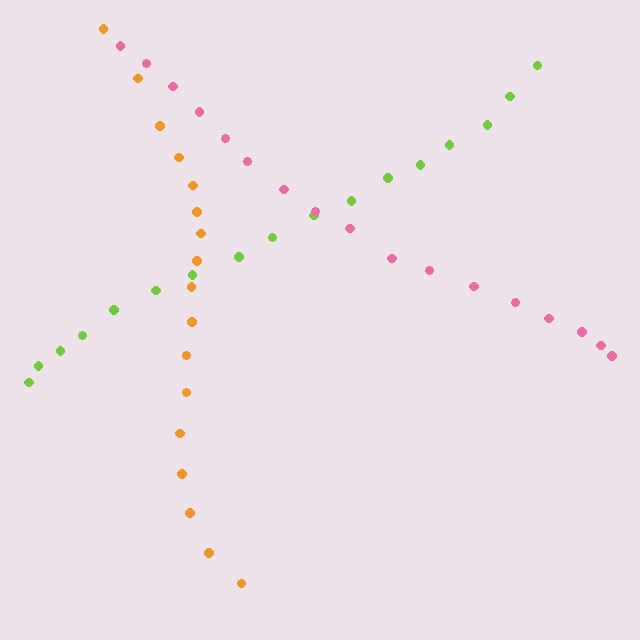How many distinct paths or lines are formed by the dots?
There are 3 distinct paths.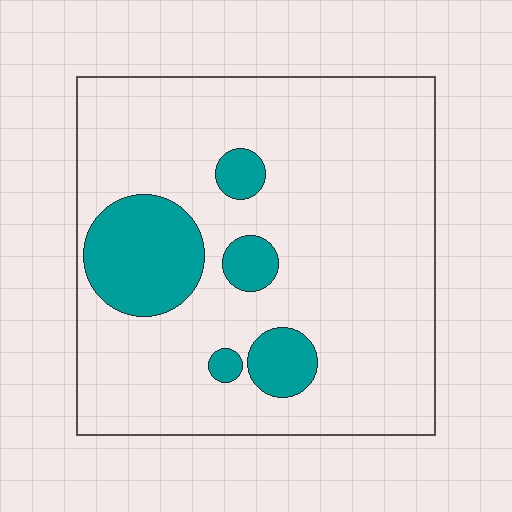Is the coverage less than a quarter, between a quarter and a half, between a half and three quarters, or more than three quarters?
Less than a quarter.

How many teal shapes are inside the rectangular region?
5.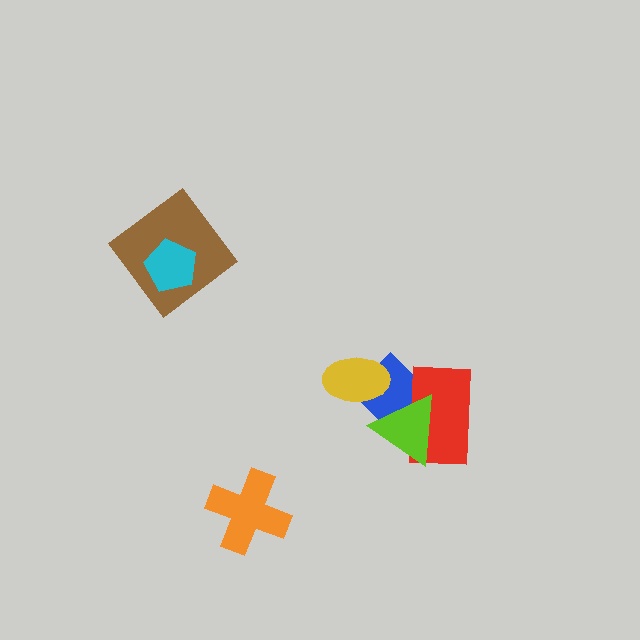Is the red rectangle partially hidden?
Yes, it is partially covered by another shape.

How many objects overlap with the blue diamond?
3 objects overlap with the blue diamond.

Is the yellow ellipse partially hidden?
No, no other shape covers it.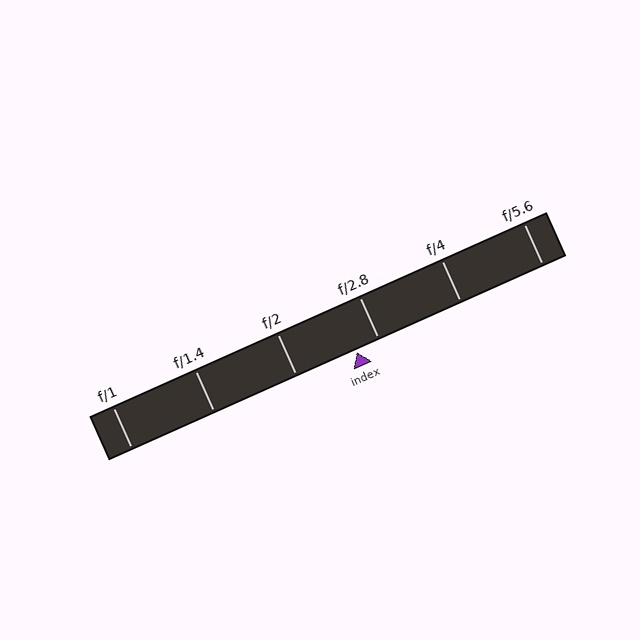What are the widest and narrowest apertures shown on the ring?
The widest aperture shown is f/1 and the narrowest is f/5.6.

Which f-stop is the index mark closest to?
The index mark is closest to f/2.8.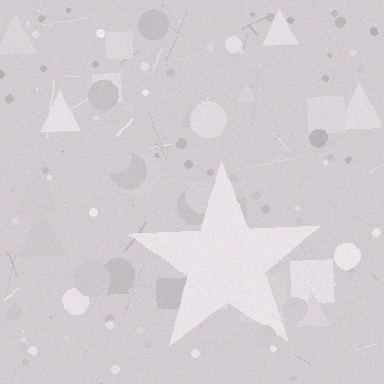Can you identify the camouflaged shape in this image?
The camouflaged shape is a star.